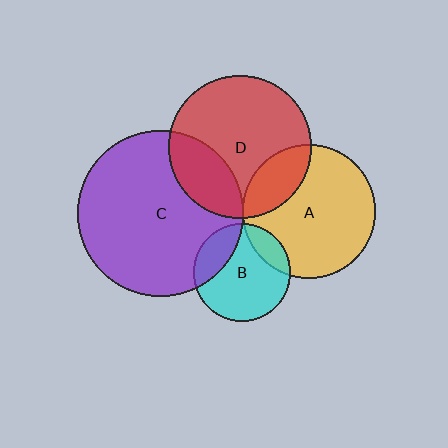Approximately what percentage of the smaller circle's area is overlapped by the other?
Approximately 5%.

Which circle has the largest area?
Circle C (purple).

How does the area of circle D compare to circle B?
Approximately 2.1 times.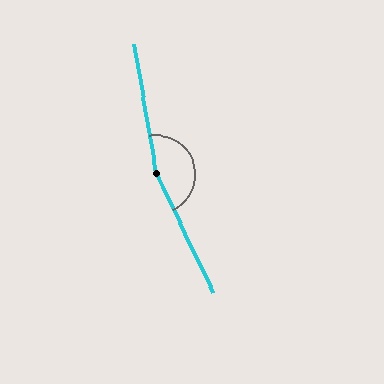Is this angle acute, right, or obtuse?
It is obtuse.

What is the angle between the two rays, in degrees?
Approximately 164 degrees.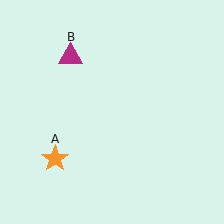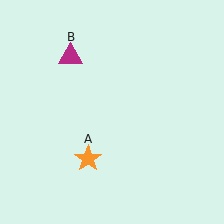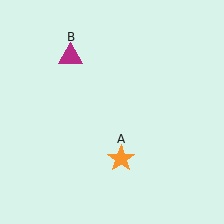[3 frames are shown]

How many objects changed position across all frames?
1 object changed position: orange star (object A).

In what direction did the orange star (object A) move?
The orange star (object A) moved right.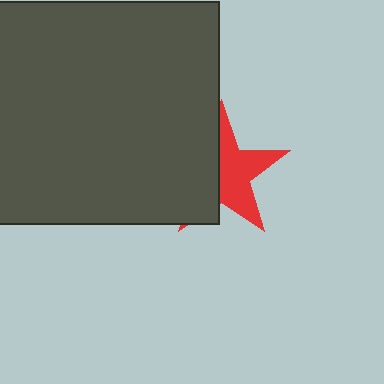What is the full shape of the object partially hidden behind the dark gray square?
The partially hidden object is a red star.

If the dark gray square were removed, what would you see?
You would see the complete red star.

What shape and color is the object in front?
The object in front is a dark gray square.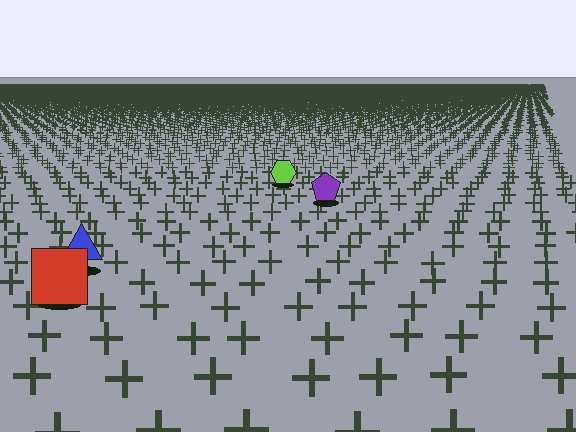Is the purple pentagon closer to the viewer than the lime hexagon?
Yes. The purple pentagon is closer — you can tell from the texture gradient: the ground texture is coarser near it.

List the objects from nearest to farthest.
From nearest to farthest: the red square, the blue triangle, the purple pentagon, the lime hexagon.